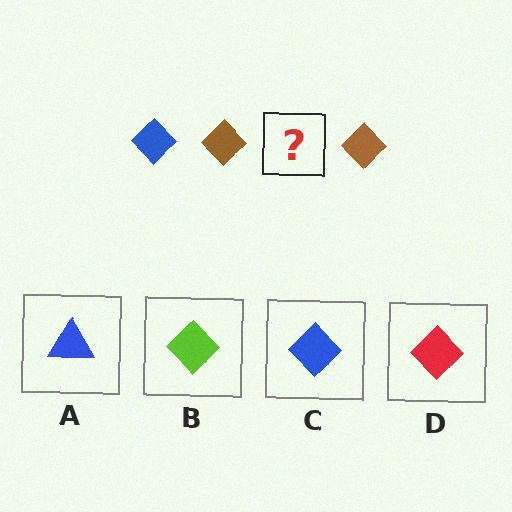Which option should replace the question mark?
Option C.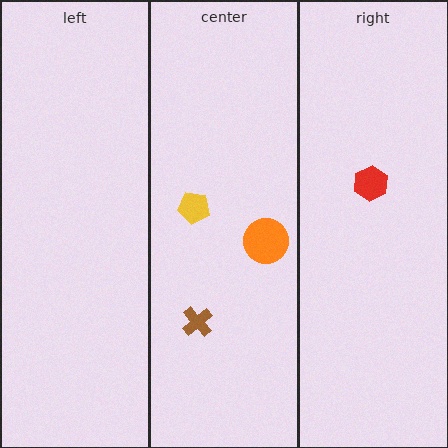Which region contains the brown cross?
The center region.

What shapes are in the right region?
The red hexagon.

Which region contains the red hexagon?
The right region.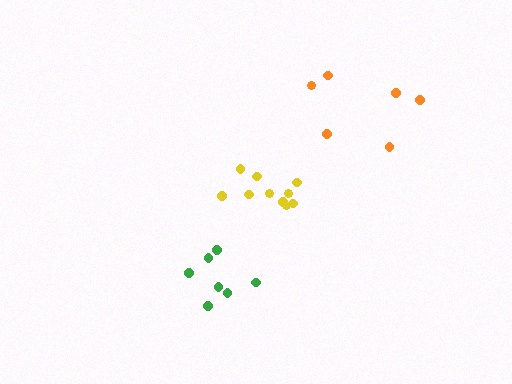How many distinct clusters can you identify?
There are 3 distinct clusters.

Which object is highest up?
The orange cluster is topmost.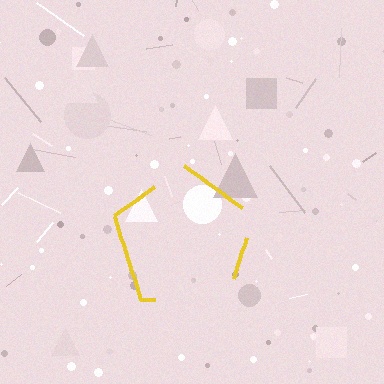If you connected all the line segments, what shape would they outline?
They would outline a pentagon.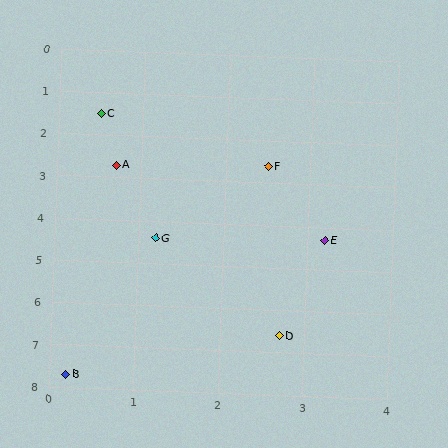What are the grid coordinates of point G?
Point G is at approximately (1.2, 4.4).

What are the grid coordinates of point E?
Point E is at approximately (3.2, 4.3).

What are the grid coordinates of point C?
Point C is at approximately (0.5, 1.5).